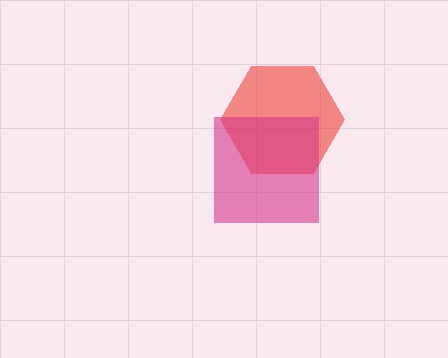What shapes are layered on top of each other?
The layered shapes are: a red hexagon, a magenta square.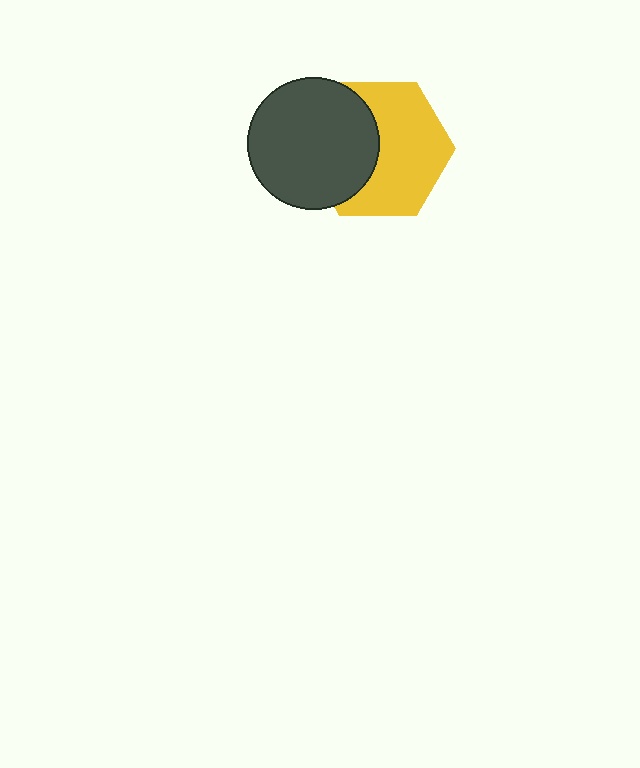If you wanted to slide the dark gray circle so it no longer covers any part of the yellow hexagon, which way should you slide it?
Slide it left — that is the most direct way to separate the two shapes.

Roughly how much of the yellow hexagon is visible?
About half of it is visible (roughly 60%).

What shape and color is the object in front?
The object in front is a dark gray circle.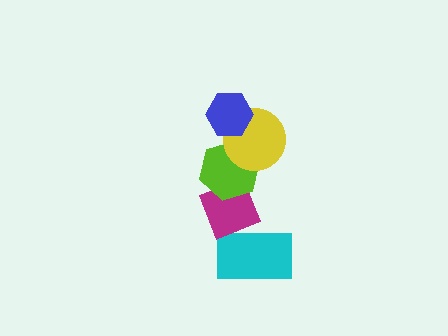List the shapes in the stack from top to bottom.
From top to bottom: the blue hexagon, the yellow circle, the lime hexagon, the magenta diamond, the cyan rectangle.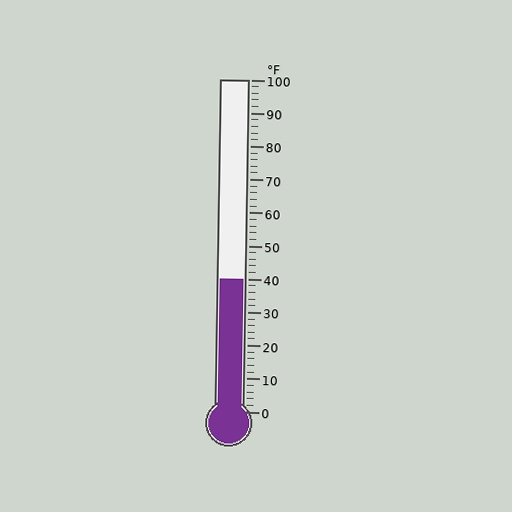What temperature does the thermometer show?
The thermometer shows approximately 40°F.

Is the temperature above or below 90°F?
The temperature is below 90°F.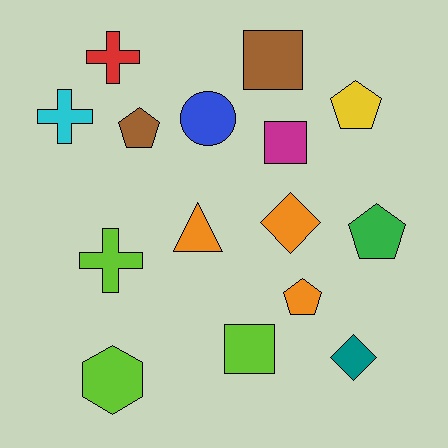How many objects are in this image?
There are 15 objects.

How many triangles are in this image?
There is 1 triangle.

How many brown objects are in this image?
There are 2 brown objects.